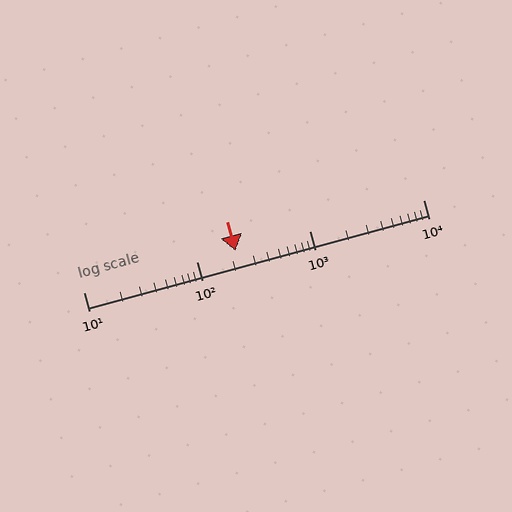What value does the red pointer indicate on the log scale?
The pointer indicates approximately 220.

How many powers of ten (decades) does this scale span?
The scale spans 3 decades, from 10 to 10000.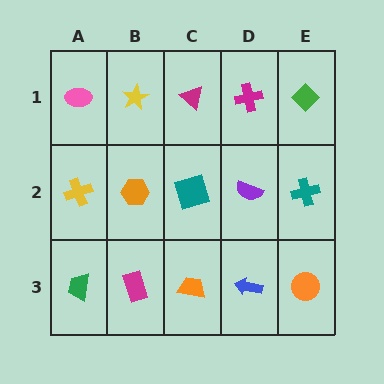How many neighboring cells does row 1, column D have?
3.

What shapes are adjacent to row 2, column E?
A green diamond (row 1, column E), an orange circle (row 3, column E), a purple semicircle (row 2, column D).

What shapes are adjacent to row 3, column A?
A yellow cross (row 2, column A), a magenta rectangle (row 3, column B).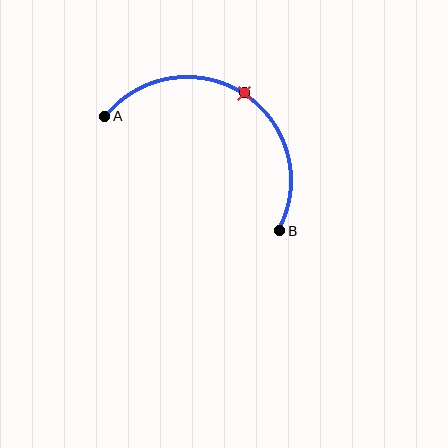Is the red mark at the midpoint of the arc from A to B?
Yes. The red mark lies on the arc at equal arc-length from both A and B — it is the arc midpoint.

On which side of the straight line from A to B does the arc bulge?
The arc bulges above the straight line connecting A and B.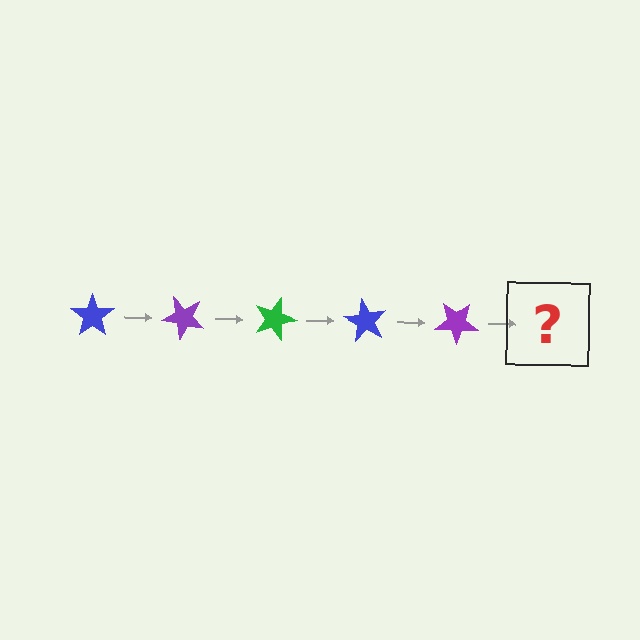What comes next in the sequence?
The next element should be a green star, rotated 225 degrees from the start.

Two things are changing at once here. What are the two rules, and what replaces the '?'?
The two rules are that it rotates 45 degrees each step and the color cycles through blue, purple, and green. The '?' should be a green star, rotated 225 degrees from the start.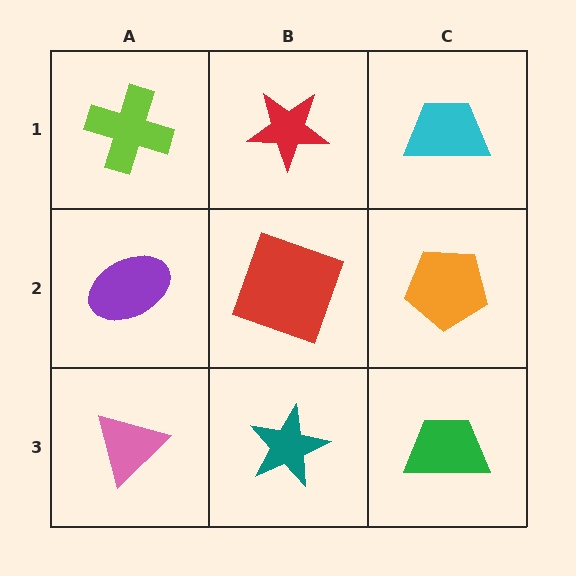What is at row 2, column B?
A red square.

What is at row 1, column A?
A lime cross.